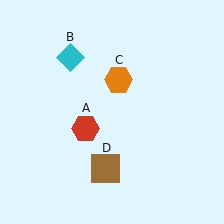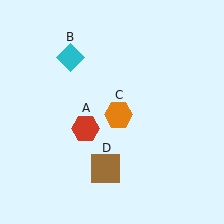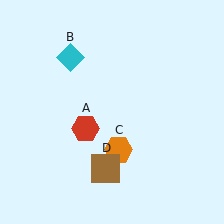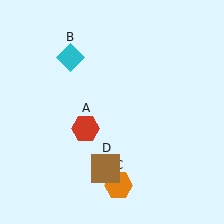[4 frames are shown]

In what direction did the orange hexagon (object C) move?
The orange hexagon (object C) moved down.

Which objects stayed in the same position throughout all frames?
Red hexagon (object A) and cyan diamond (object B) and brown square (object D) remained stationary.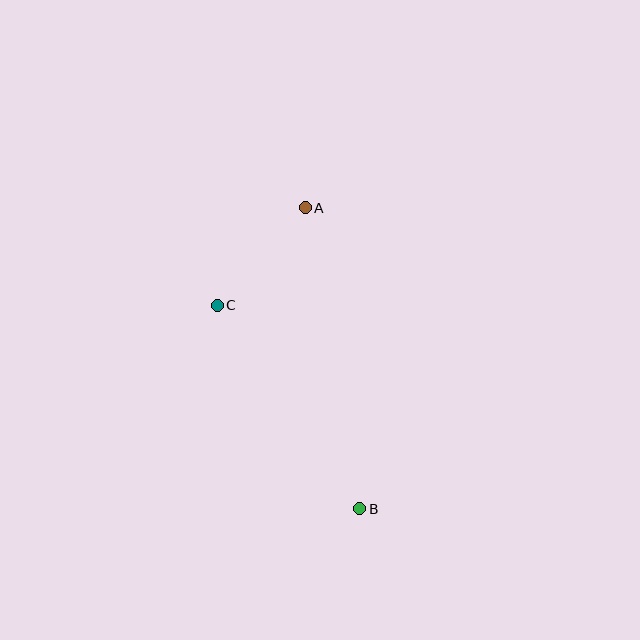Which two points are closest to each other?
Points A and C are closest to each other.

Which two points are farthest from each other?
Points A and B are farthest from each other.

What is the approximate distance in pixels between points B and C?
The distance between B and C is approximately 249 pixels.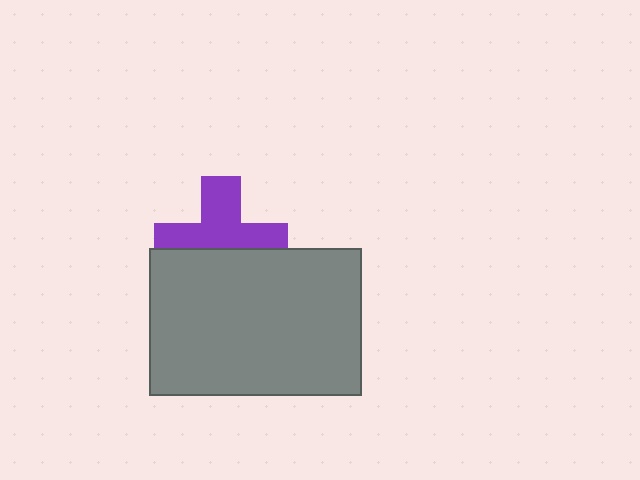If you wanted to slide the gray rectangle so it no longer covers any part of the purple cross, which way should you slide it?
Slide it down — that is the most direct way to separate the two shapes.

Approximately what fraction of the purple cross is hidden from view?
Roughly 44% of the purple cross is hidden behind the gray rectangle.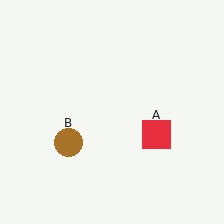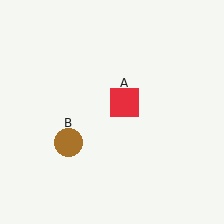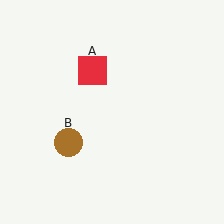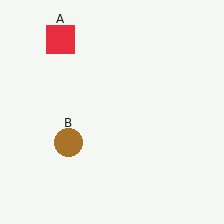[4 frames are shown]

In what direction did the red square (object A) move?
The red square (object A) moved up and to the left.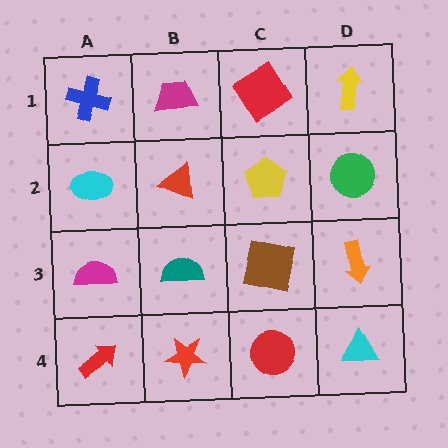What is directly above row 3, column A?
A cyan ellipse.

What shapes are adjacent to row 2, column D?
A yellow arrow (row 1, column D), an orange arrow (row 3, column D), a yellow pentagon (row 2, column C).